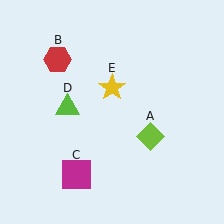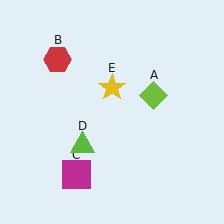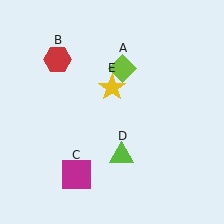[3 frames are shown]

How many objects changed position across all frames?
2 objects changed position: lime diamond (object A), lime triangle (object D).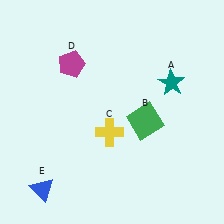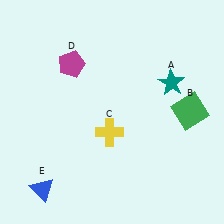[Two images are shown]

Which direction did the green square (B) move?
The green square (B) moved right.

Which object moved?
The green square (B) moved right.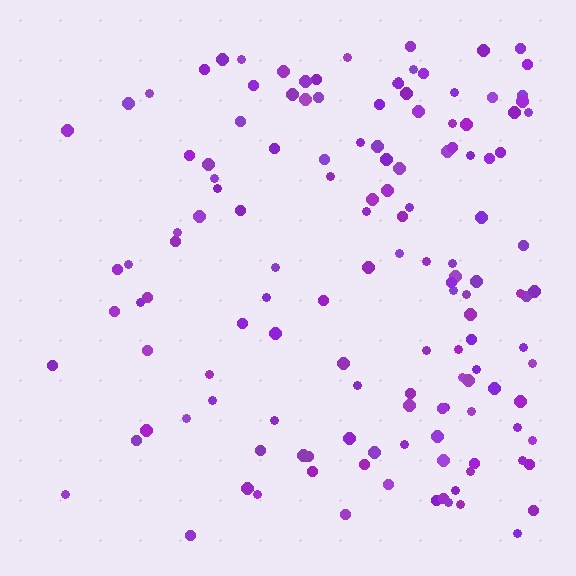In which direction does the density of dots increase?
From left to right, with the right side densest.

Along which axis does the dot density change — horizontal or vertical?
Horizontal.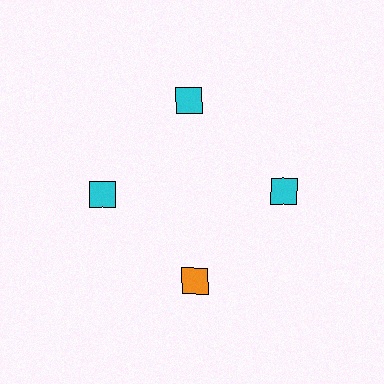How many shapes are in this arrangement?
There are 4 shapes arranged in a ring pattern.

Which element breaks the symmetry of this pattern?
The orange diamond at roughly the 6 o'clock position breaks the symmetry. All other shapes are cyan diamonds.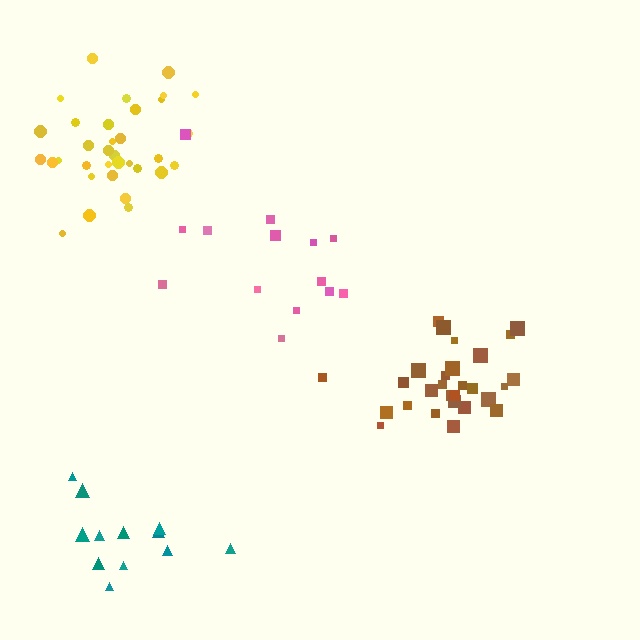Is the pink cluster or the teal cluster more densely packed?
Teal.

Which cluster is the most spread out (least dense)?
Pink.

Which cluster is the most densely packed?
Brown.